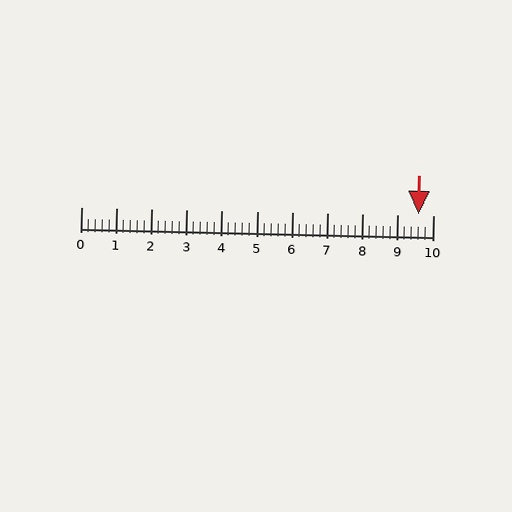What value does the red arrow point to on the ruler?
The red arrow points to approximately 9.6.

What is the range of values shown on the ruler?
The ruler shows values from 0 to 10.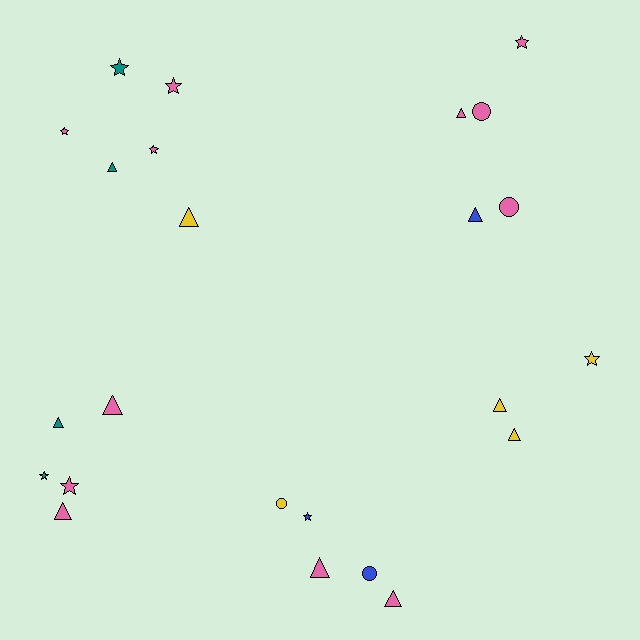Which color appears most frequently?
Pink, with 12 objects.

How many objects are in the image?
There are 24 objects.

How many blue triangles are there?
There is 1 blue triangle.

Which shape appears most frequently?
Triangle, with 11 objects.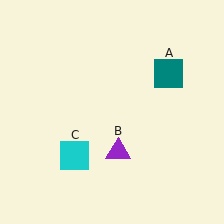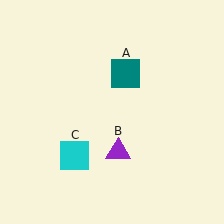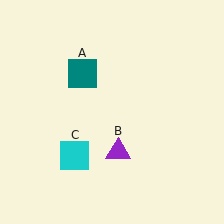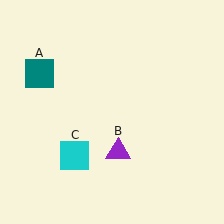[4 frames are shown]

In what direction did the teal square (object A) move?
The teal square (object A) moved left.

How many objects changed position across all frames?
1 object changed position: teal square (object A).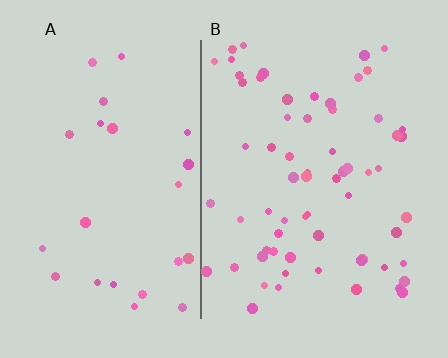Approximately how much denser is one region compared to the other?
Approximately 2.6× — region B over region A.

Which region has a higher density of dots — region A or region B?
B (the right).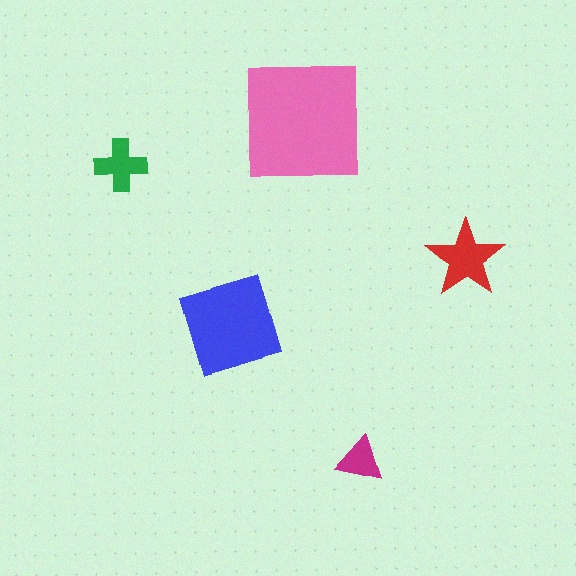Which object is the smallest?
The magenta triangle.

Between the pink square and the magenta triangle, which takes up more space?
The pink square.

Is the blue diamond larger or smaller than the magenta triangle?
Larger.